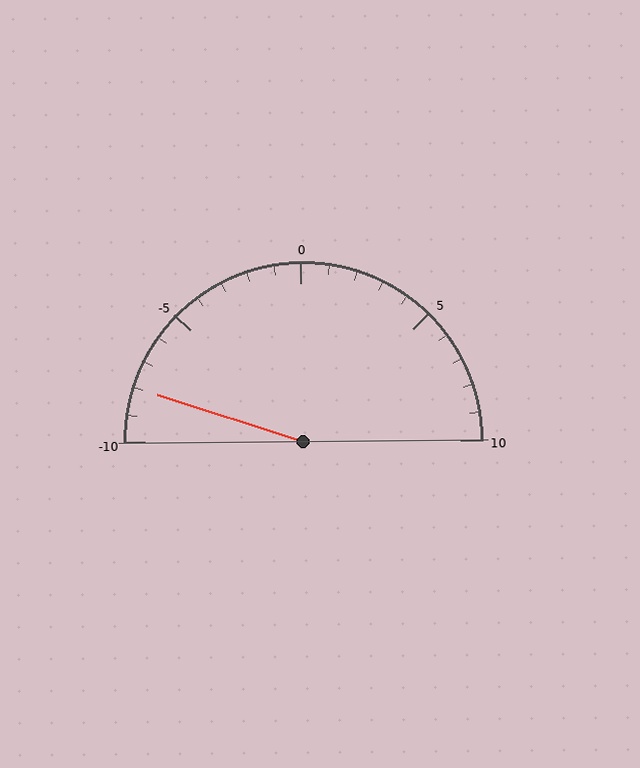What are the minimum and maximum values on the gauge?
The gauge ranges from -10 to 10.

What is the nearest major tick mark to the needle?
The nearest major tick mark is -10.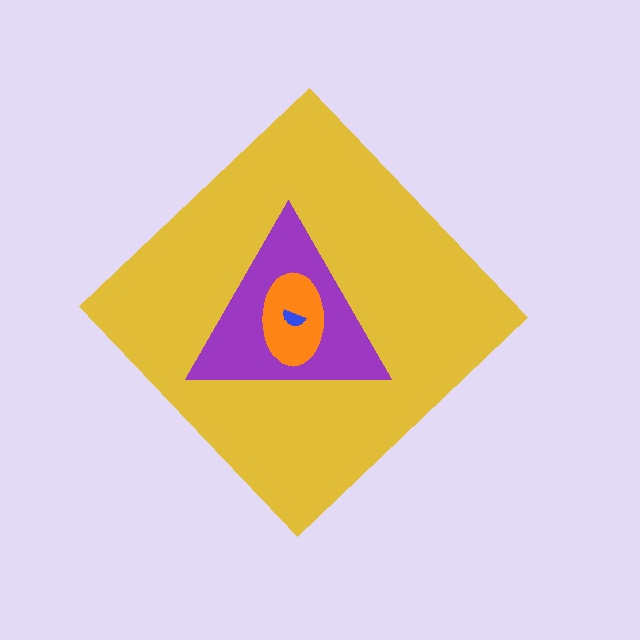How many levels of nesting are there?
4.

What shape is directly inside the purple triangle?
The orange ellipse.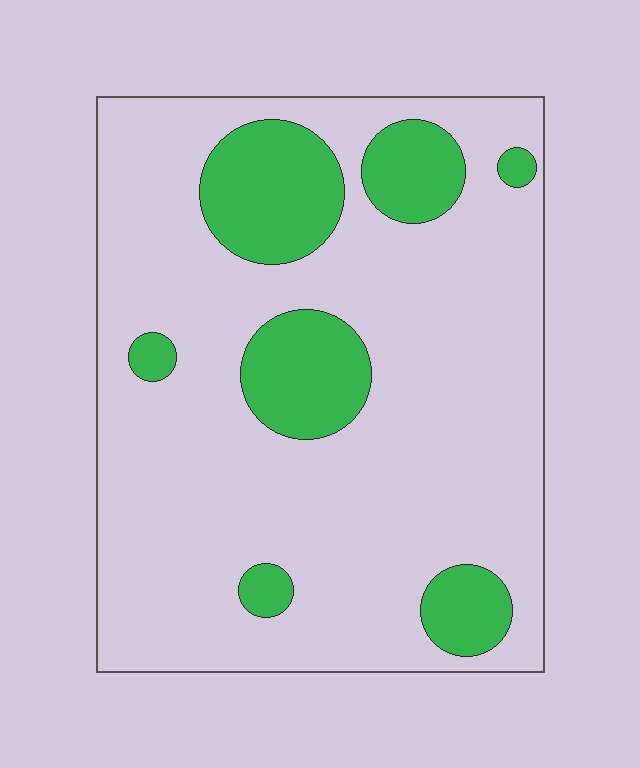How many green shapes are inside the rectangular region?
7.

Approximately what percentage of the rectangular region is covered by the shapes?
Approximately 20%.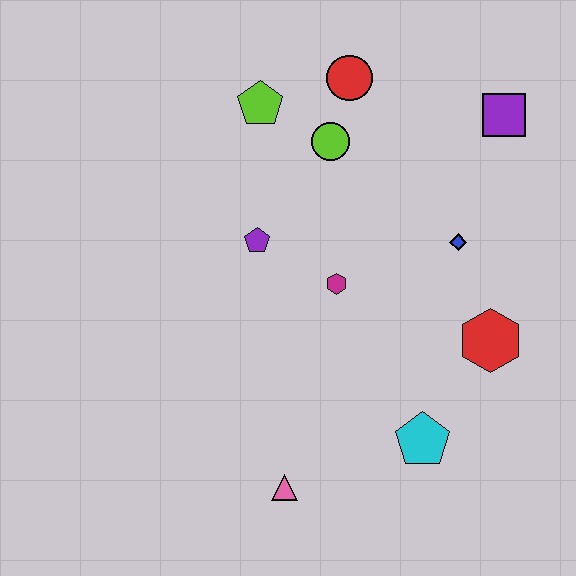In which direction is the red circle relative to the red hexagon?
The red circle is above the red hexagon.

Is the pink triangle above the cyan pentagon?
No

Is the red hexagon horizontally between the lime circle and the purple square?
Yes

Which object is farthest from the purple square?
The pink triangle is farthest from the purple square.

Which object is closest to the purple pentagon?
The magenta hexagon is closest to the purple pentagon.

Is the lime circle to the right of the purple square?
No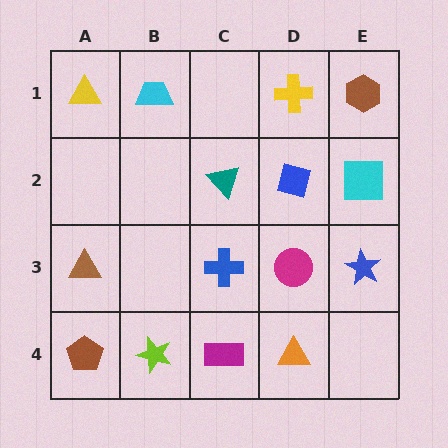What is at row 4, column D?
An orange triangle.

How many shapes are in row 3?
4 shapes.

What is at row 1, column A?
A yellow triangle.